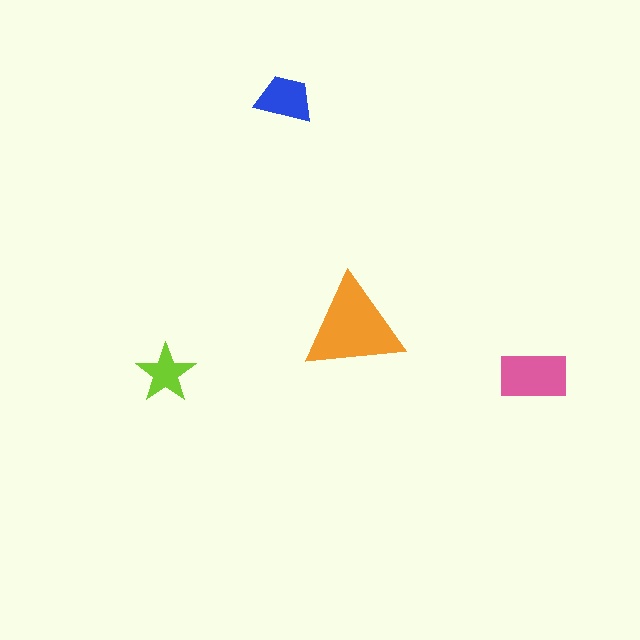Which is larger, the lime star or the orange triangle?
The orange triangle.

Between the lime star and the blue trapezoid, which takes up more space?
The blue trapezoid.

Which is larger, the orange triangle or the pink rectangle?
The orange triangle.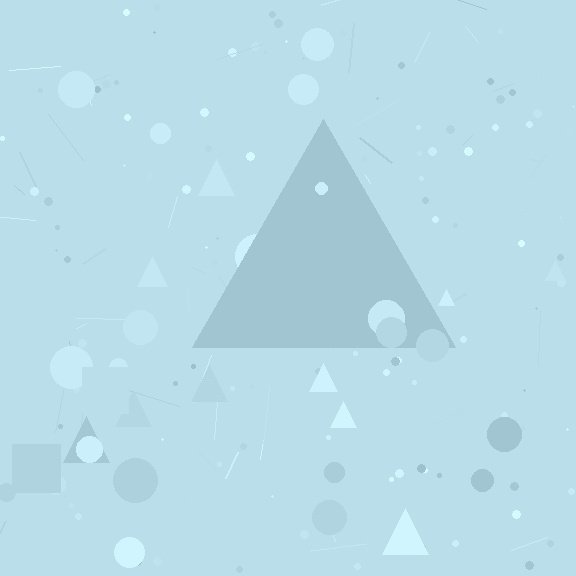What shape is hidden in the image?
A triangle is hidden in the image.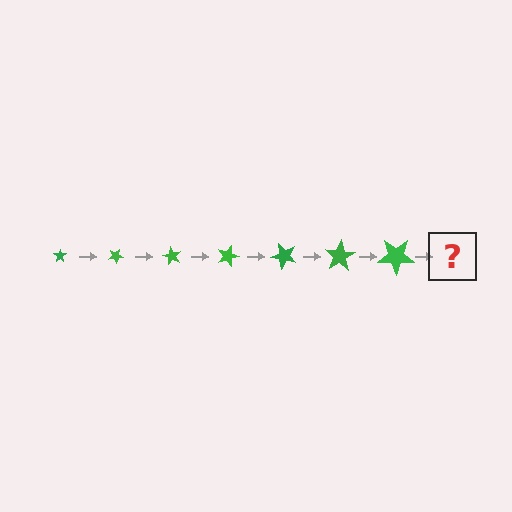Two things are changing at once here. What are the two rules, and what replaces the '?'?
The two rules are that the star grows larger each step and it rotates 30 degrees each step. The '?' should be a star, larger than the previous one and rotated 210 degrees from the start.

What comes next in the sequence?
The next element should be a star, larger than the previous one and rotated 210 degrees from the start.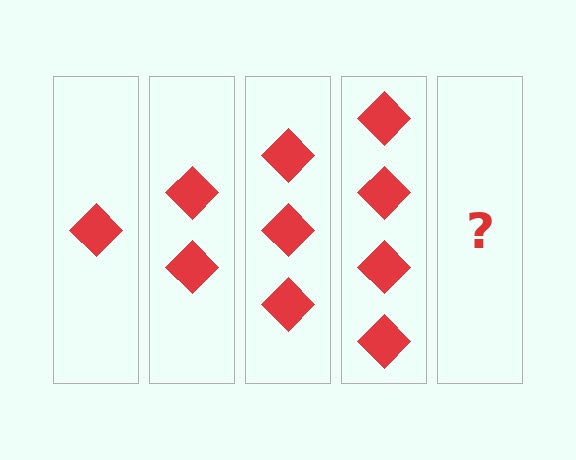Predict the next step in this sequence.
The next step is 5 diamonds.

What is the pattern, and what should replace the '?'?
The pattern is that each step adds one more diamond. The '?' should be 5 diamonds.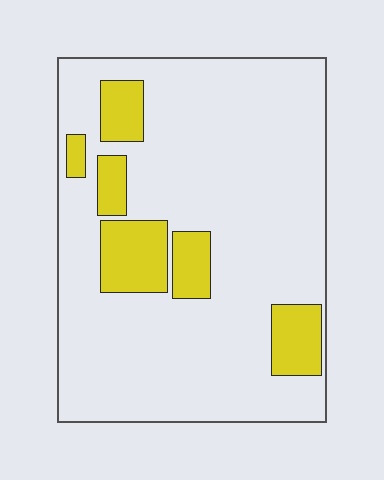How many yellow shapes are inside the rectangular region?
6.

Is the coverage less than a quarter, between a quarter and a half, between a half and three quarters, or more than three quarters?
Less than a quarter.